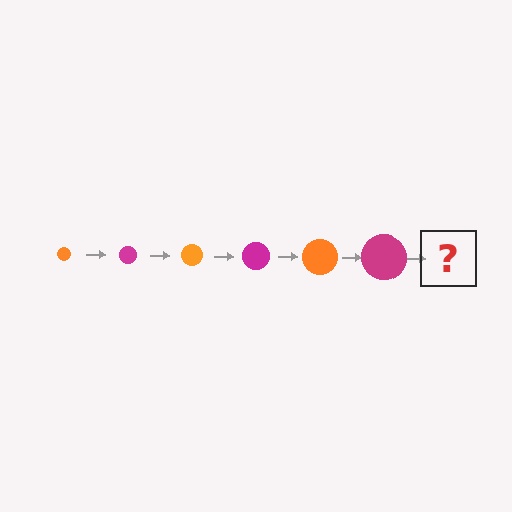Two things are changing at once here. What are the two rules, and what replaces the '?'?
The two rules are that the circle grows larger each step and the color cycles through orange and magenta. The '?' should be an orange circle, larger than the previous one.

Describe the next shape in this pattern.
It should be an orange circle, larger than the previous one.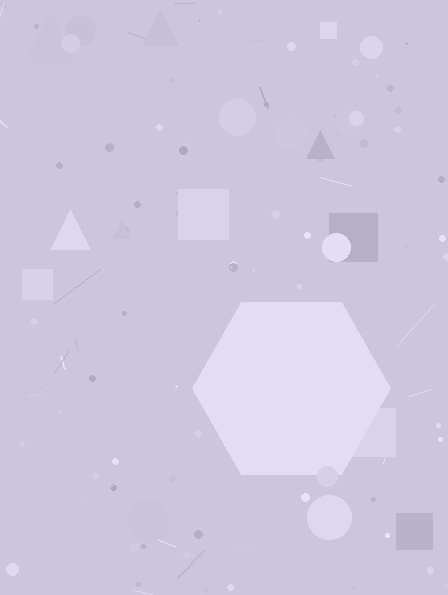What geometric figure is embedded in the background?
A hexagon is embedded in the background.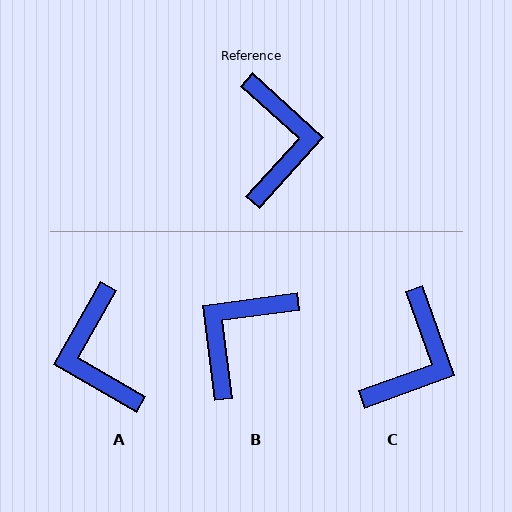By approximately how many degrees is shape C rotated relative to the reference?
Approximately 28 degrees clockwise.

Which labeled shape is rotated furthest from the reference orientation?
A, about 167 degrees away.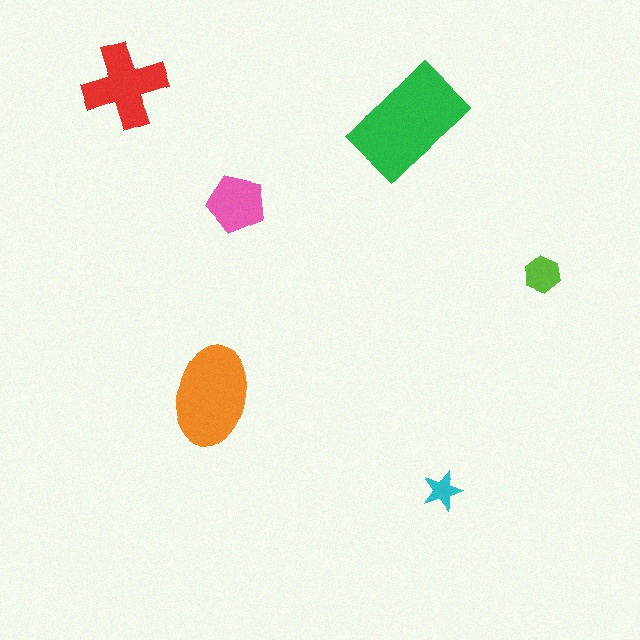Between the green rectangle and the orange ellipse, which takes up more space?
The green rectangle.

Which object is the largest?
The green rectangle.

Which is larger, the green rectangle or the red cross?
The green rectangle.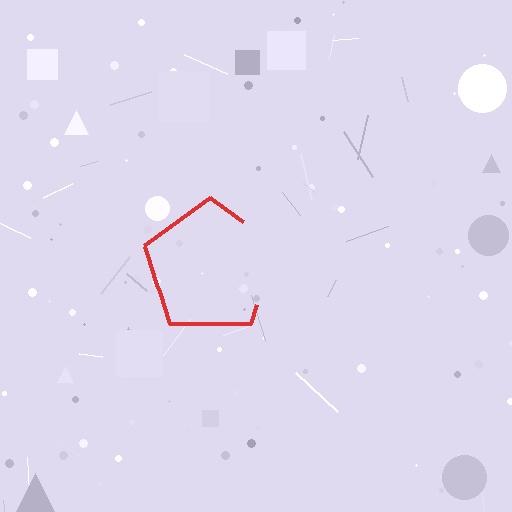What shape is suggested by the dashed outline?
The dashed outline suggests a pentagon.